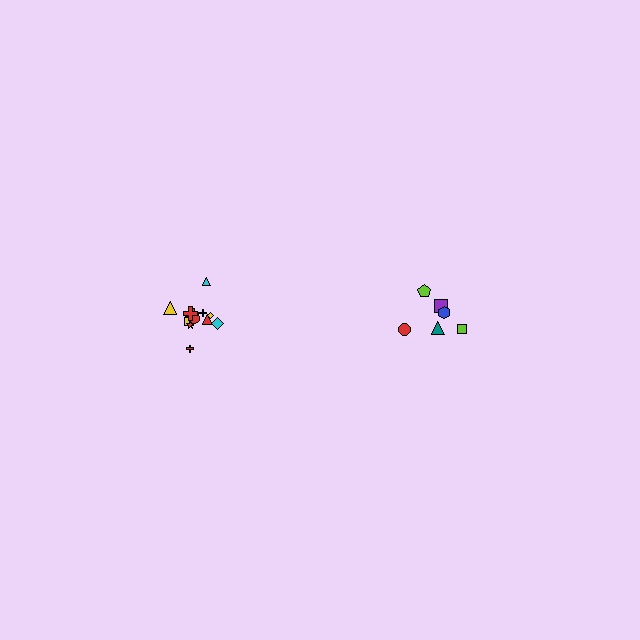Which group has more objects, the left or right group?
The left group.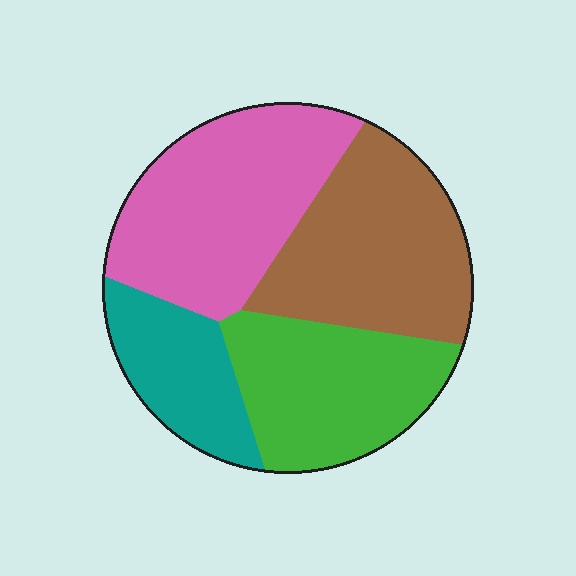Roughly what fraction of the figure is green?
Green takes up about one quarter (1/4) of the figure.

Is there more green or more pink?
Pink.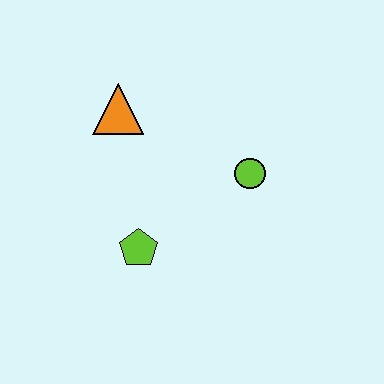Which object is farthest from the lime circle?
The orange triangle is farthest from the lime circle.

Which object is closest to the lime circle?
The lime pentagon is closest to the lime circle.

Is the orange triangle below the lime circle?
No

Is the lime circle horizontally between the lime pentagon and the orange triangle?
No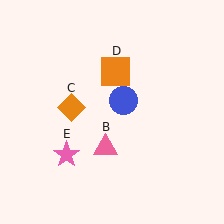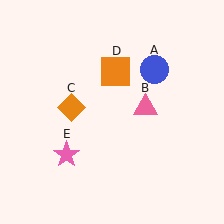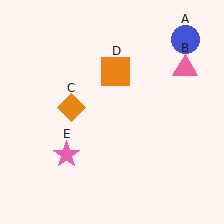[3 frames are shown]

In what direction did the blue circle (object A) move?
The blue circle (object A) moved up and to the right.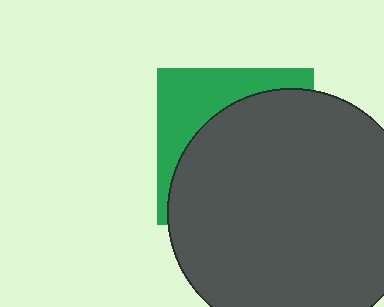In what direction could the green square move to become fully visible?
The green square could move toward the upper-left. That would shift it out from behind the dark gray circle entirely.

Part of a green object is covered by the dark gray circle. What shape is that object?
It is a square.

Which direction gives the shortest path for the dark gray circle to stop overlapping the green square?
Moving toward the lower-right gives the shortest separation.